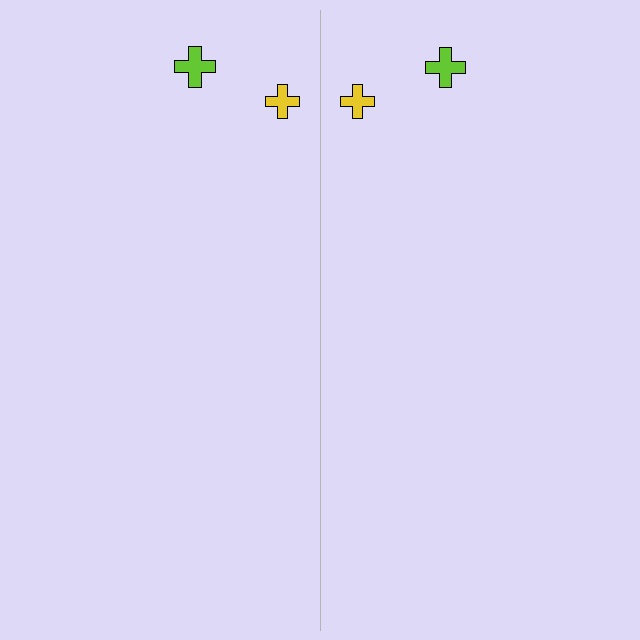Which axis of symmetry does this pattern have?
The pattern has a vertical axis of symmetry running through the center of the image.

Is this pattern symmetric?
Yes, this pattern has bilateral (reflection) symmetry.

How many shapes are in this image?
There are 4 shapes in this image.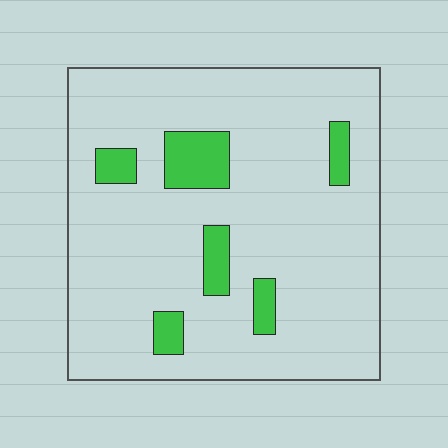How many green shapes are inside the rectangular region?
6.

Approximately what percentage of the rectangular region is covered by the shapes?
Approximately 10%.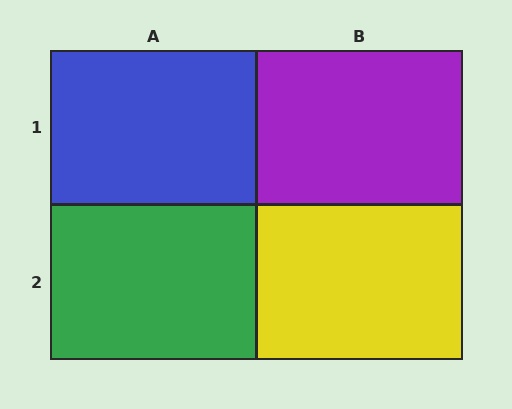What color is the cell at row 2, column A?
Green.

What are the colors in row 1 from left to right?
Blue, purple.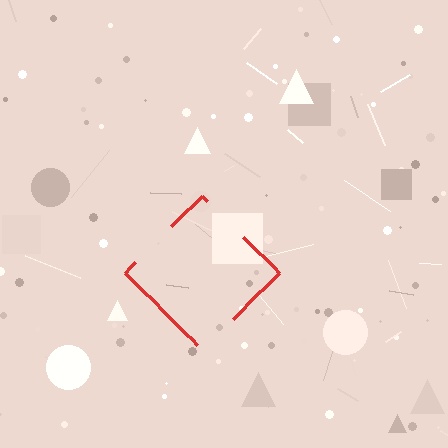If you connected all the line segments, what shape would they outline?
They would outline a diamond.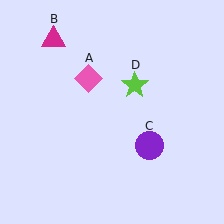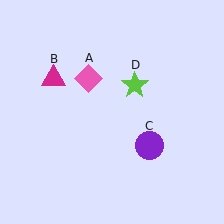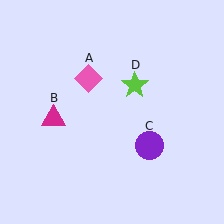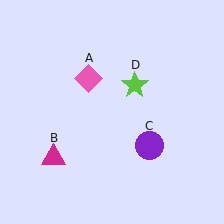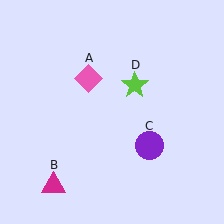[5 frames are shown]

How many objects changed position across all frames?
1 object changed position: magenta triangle (object B).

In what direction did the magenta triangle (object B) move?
The magenta triangle (object B) moved down.